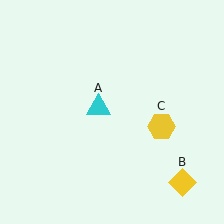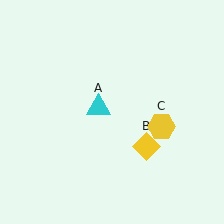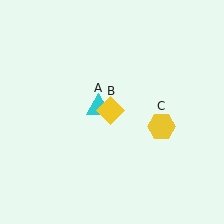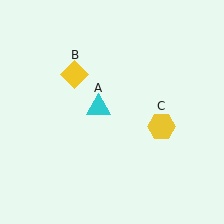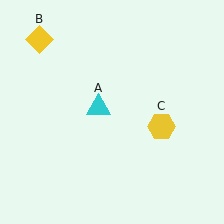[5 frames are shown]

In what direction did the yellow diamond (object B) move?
The yellow diamond (object B) moved up and to the left.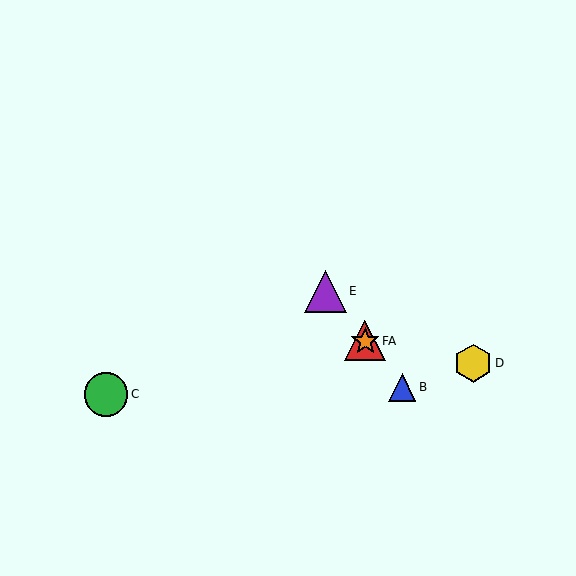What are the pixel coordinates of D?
Object D is at (473, 363).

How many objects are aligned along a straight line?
4 objects (A, B, E, F) are aligned along a straight line.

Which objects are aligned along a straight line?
Objects A, B, E, F are aligned along a straight line.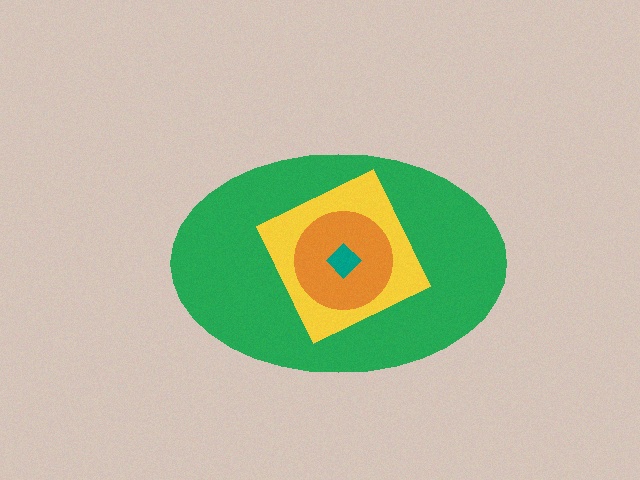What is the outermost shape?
The green ellipse.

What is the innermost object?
The teal diamond.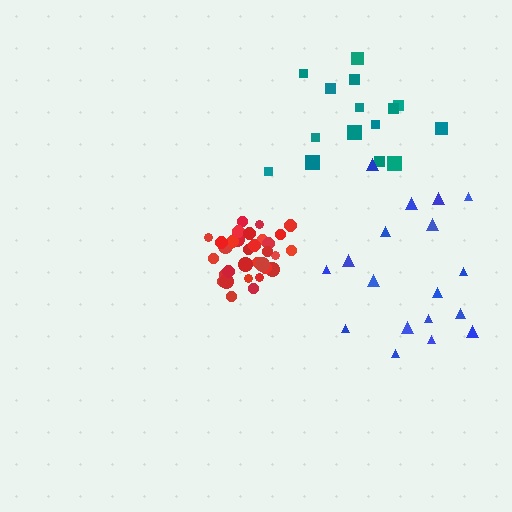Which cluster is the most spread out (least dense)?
Blue.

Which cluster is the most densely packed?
Red.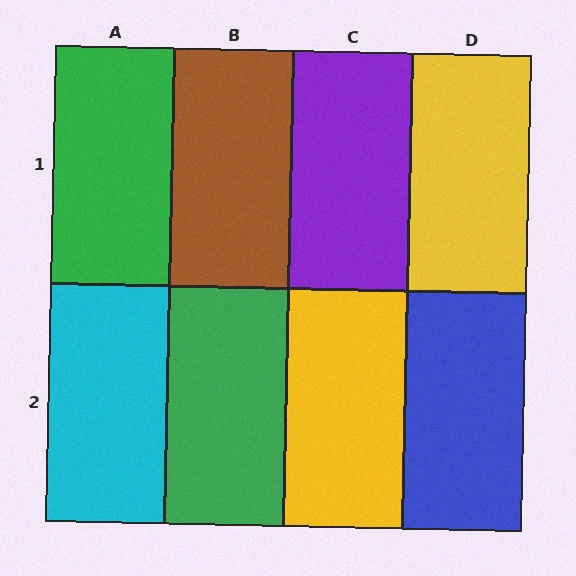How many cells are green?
2 cells are green.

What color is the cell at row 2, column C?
Yellow.